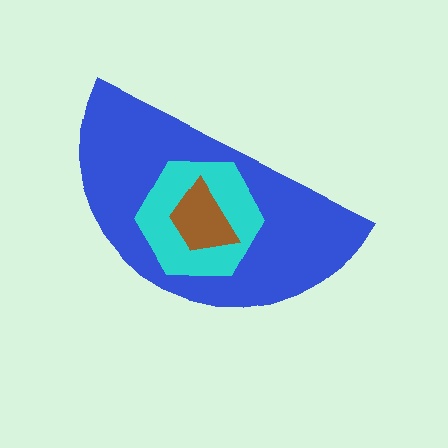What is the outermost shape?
The blue semicircle.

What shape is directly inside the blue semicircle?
The cyan hexagon.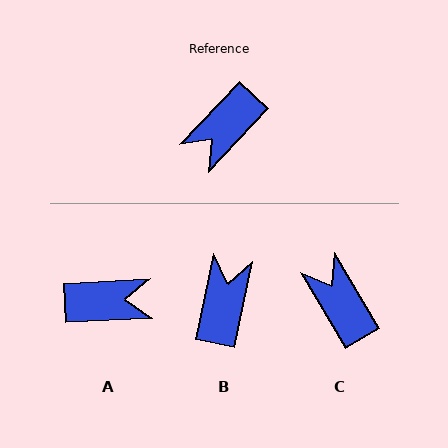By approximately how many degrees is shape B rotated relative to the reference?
Approximately 148 degrees clockwise.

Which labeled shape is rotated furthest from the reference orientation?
B, about 148 degrees away.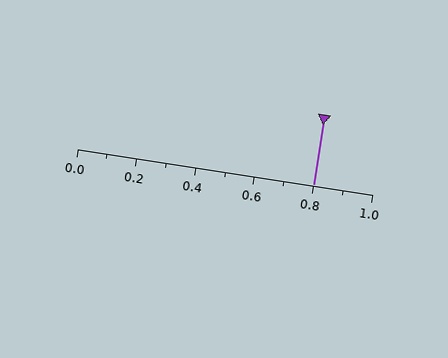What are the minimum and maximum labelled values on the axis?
The axis runs from 0.0 to 1.0.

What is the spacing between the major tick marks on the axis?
The major ticks are spaced 0.2 apart.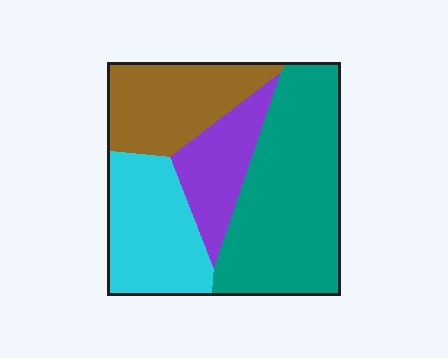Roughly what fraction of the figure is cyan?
Cyan covers 23% of the figure.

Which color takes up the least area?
Purple, at roughly 15%.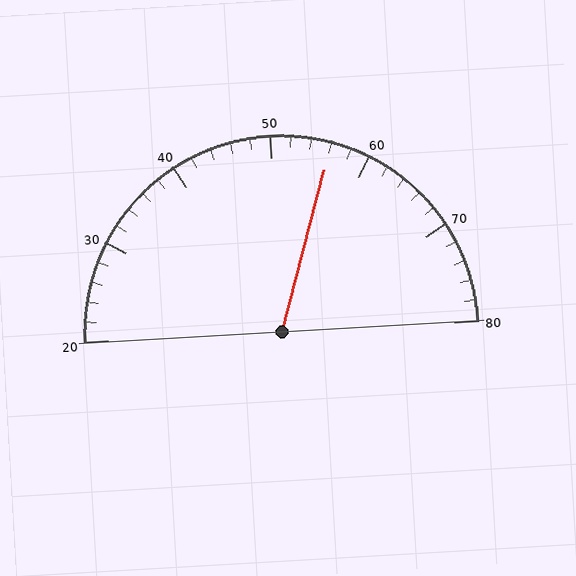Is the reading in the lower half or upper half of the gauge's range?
The reading is in the upper half of the range (20 to 80).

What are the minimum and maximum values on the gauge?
The gauge ranges from 20 to 80.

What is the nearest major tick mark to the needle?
The nearest major tick mark is 60.